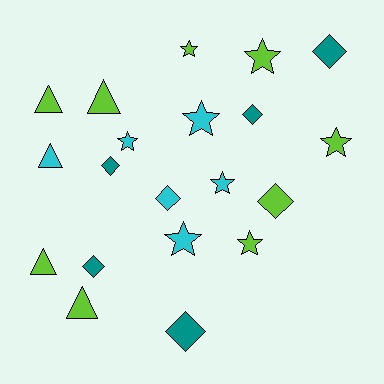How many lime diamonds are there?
There is 1 lime diamond.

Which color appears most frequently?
Lime, with 9 objects.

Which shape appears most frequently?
Star, with 8 objects.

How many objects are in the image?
There are 20 objects.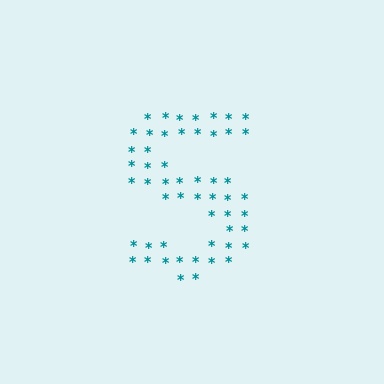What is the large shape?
The large shape is the letter S.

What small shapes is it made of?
It is made of small asterisks.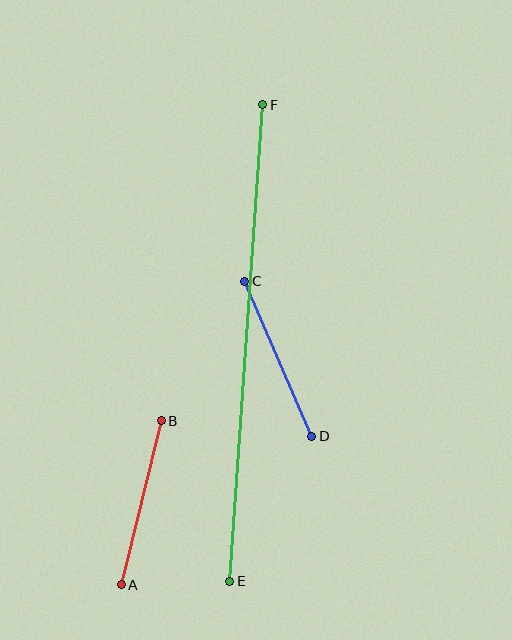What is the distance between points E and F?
The distance is approximately 478 pixels.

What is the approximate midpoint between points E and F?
The midpoint is at approximately (246, 343) pixels.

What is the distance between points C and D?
The distance is approximately 169 pixels.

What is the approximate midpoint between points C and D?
The midpoint is at approximately (278, 359) pixels.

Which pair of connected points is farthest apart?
Points E and F are farthest apart.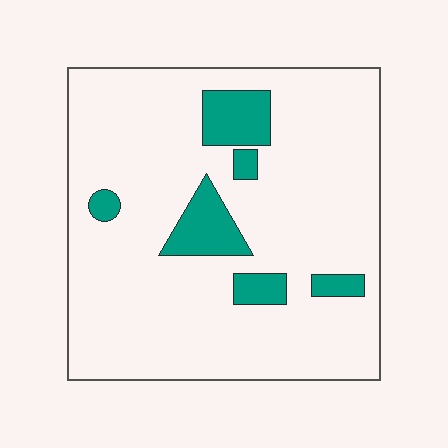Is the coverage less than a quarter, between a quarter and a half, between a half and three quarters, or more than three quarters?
Less than a quarter.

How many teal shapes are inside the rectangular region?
6.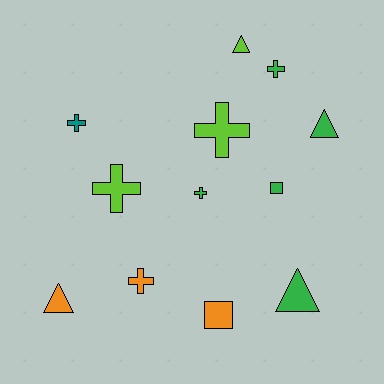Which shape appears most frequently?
Cross, with 6 objects.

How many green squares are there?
There is 1 green square.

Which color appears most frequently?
Green, with 5 objects.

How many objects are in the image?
There are 12 objects.